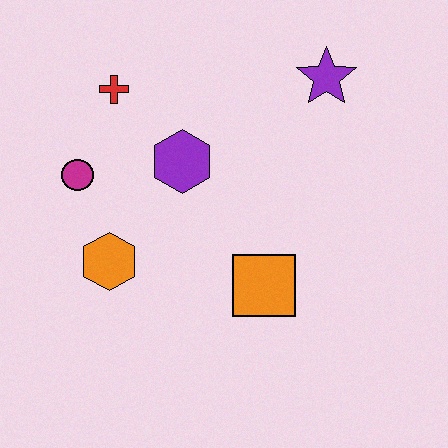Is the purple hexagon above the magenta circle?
Yes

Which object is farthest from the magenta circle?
The purple star is farthest from the magenta circle.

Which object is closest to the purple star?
The purple hexagon is closest to the purple star.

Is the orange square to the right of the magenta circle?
Yes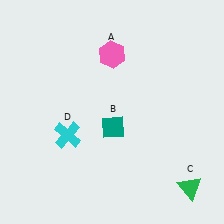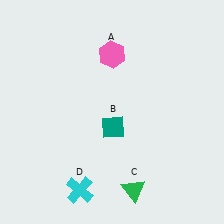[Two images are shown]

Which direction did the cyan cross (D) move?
The cyan cross (D) moved down.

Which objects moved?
The objects that moved are: the green triangle (C), the cyan cross (D).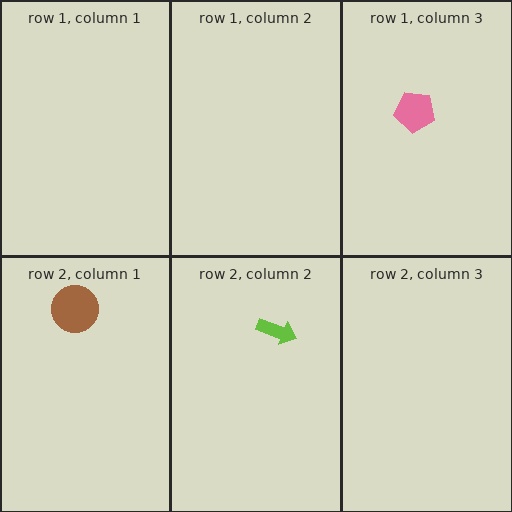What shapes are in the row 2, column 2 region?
The lime arrow.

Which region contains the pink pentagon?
The row 1, column 3 region.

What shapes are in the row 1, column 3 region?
The pink pentagon.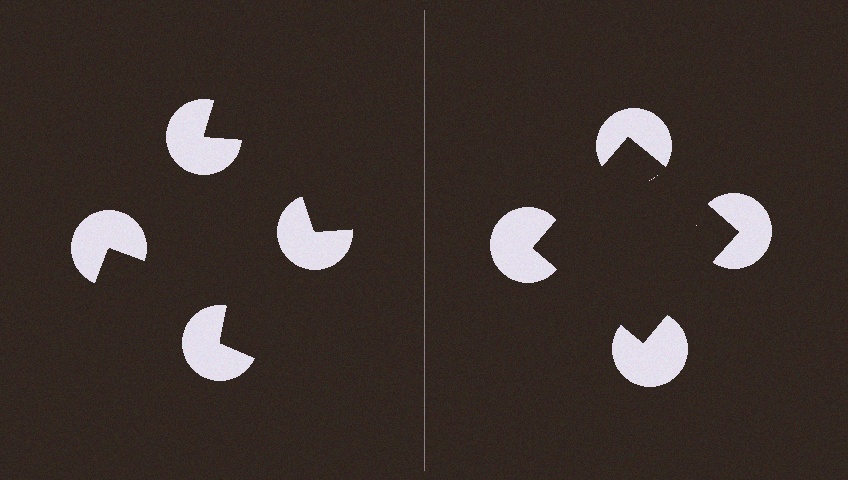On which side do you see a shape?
An illusory square appears on the right side. On the left side the wedge cuts are rotated, so no coherent shape forms.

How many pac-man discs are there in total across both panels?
8 — 4 on each side.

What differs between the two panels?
The pac-man discs are positioned identically on both sides; only the wedge orientations differ. On the right they align to a square; on the left they are misaligned.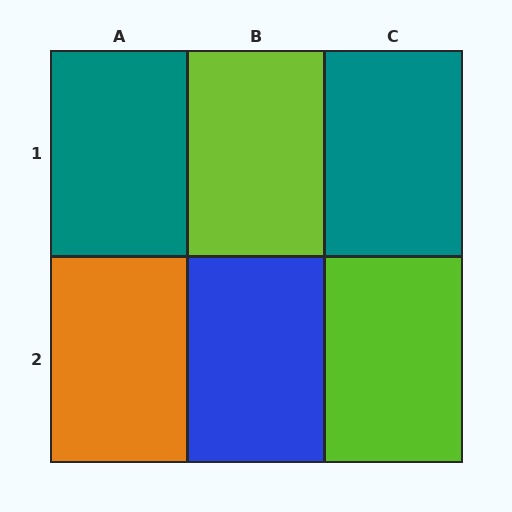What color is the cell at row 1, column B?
Lime.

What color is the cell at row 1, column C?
Teal.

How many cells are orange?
1 cell is orange.